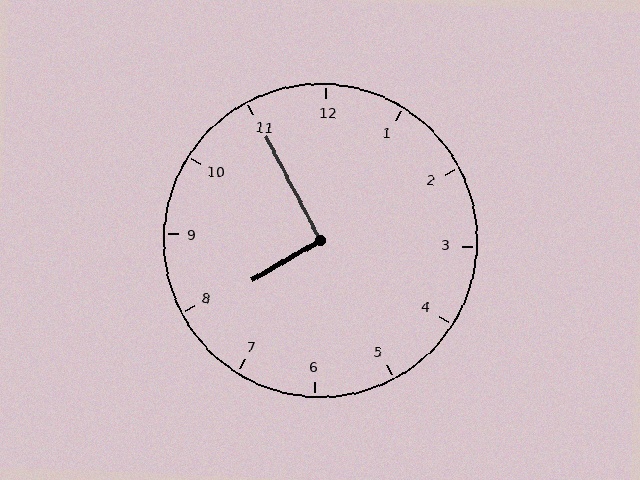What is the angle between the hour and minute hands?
Approximately 92 degrees.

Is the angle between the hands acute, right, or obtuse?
It is right.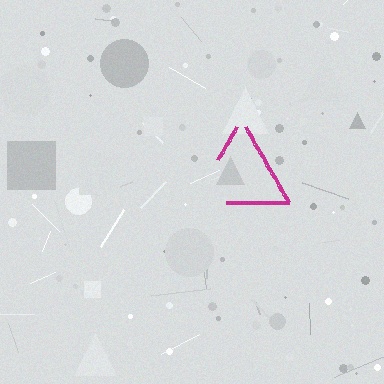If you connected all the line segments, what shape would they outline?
They would outline a triangle.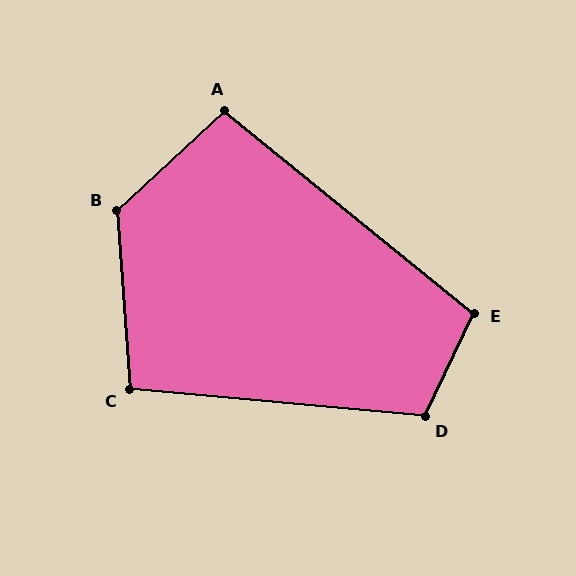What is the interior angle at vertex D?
Approximately 110 degrees (obtuse).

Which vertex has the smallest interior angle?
A, at approximately 98 degrees.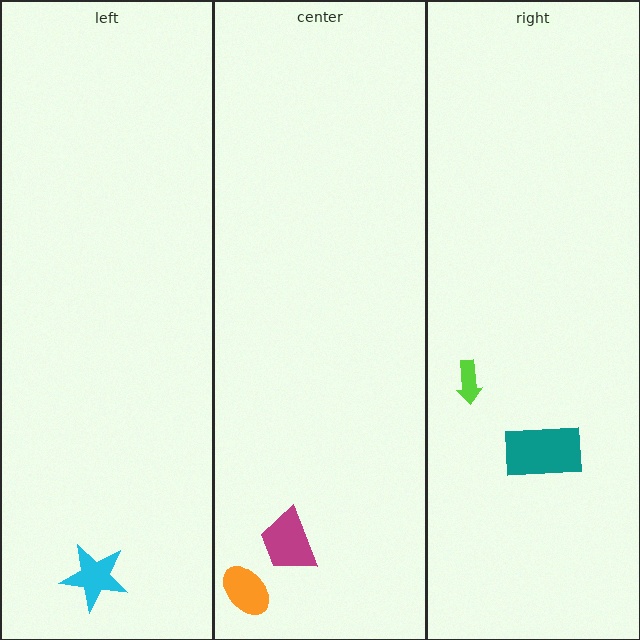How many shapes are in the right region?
2.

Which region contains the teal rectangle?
The right region.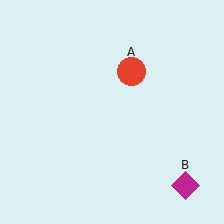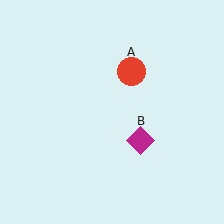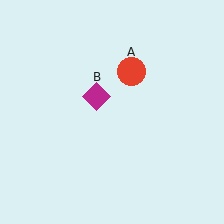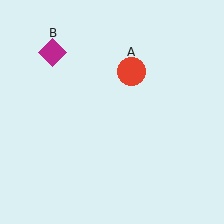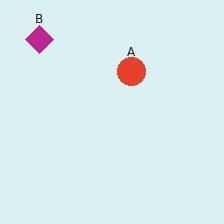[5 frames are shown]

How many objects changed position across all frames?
1 object changed position: magenta diamond (object B).